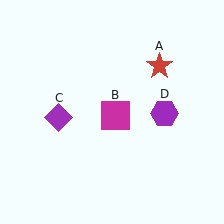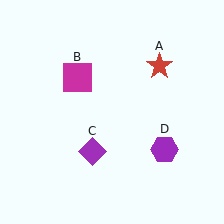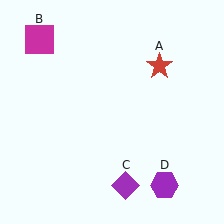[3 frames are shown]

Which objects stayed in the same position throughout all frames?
Red star (object A) remained stationary.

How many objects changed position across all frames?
3 objects changed position: magenta square (object B), purple diamond (object C), purple hexagon (object D).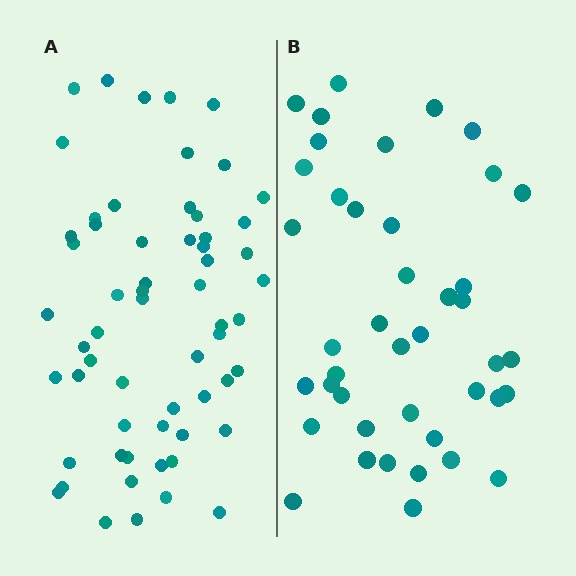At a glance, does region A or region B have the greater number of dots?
Region A (the left region) has more dots.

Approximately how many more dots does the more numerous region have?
Region A has approximately 20 more dots than region B.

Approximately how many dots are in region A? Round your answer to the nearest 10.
About 60 dots.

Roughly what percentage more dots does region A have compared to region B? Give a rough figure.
About 45% more.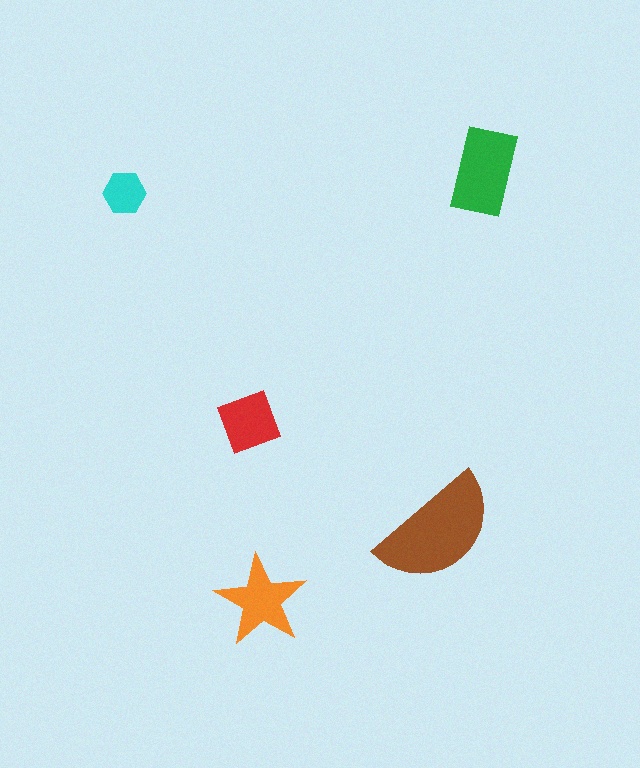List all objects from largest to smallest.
The brown semicircle, the green rectangle, the orange star, the red diamond, the cyan hexagon.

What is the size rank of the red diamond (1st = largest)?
4th.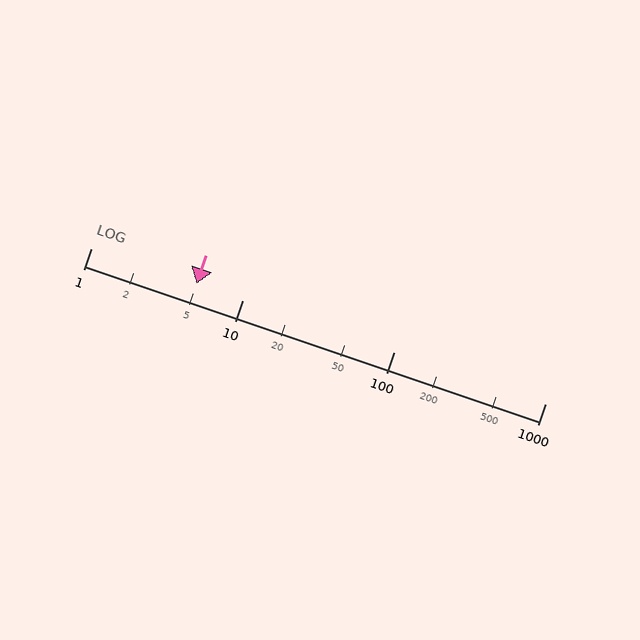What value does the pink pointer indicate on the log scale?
The pointer indicates approximately 5.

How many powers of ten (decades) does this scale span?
The scale spans 3 decades, from 1 to 1000.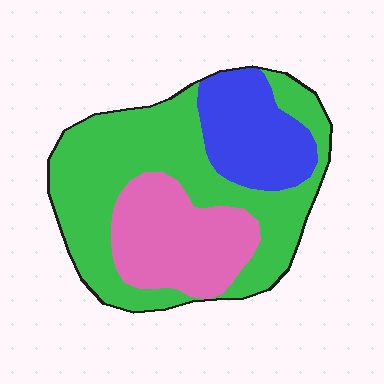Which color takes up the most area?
Green, at roughly 55%.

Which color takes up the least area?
Blue, at roughly 20%.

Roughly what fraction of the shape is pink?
Pink takes up about one quarter (1/4) of the shape.